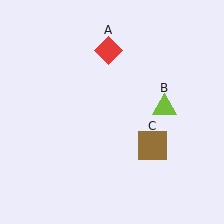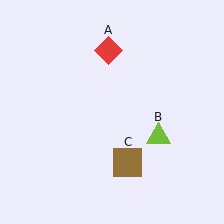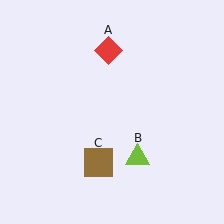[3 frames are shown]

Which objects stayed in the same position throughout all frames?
Red diamond (object A) remained stationary.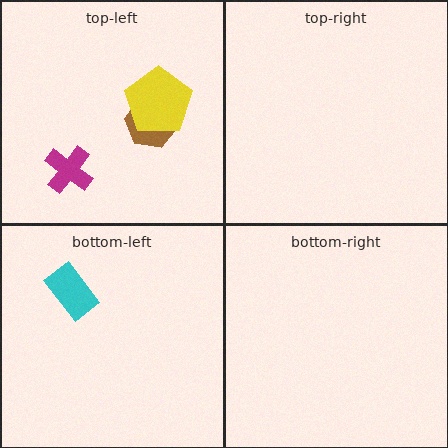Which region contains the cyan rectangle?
The bottom-left region.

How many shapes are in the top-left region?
3.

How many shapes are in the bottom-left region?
1.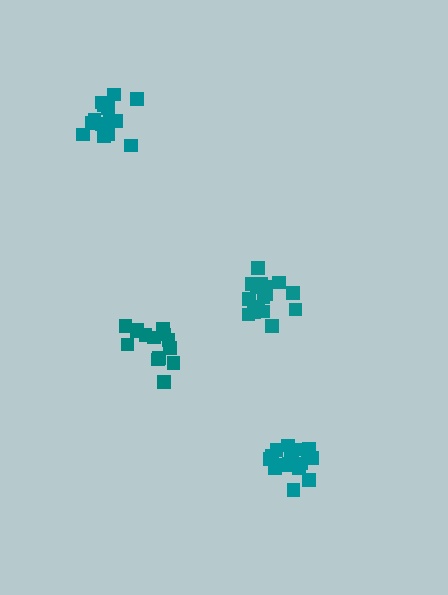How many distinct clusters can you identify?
There are 4 distinct clusters.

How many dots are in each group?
Group 1: 16 dots, Group 2: 17 dots, Group 3: 14 dots, Group 4: 19 dots (66 total).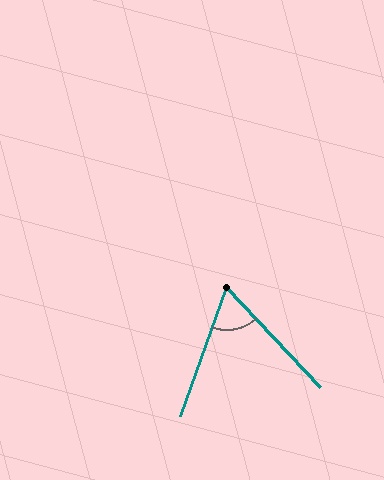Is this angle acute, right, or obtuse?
It is acute.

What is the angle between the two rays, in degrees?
Approximately 63 degrees.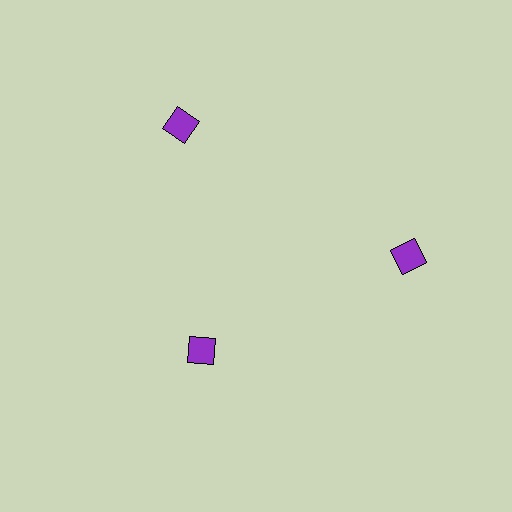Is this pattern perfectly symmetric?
No. The 3 purple squares are arranged in a ring, but one element near the 7 o'clock position is pulled inward toward the center, breaking the 3-fold rotational symmetry.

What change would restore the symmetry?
The symmetry would be restored by moving it outward, back onto the ring so that all 3 squares sit at equal angles and equal distance from the center.